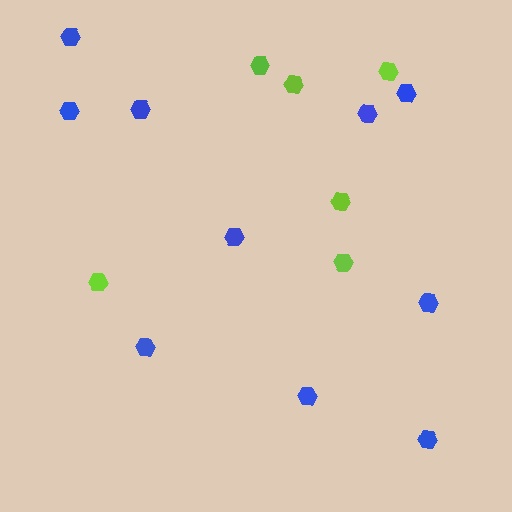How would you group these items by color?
There are 2 groups: one group of blue hexagons (10) and one group of lime hexagons (6).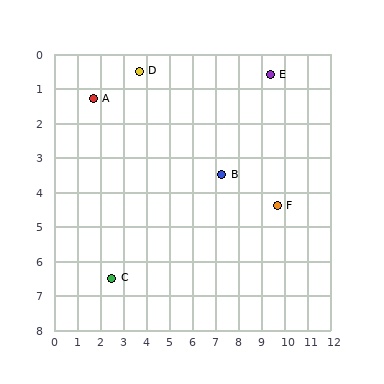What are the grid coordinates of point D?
Point D is at approximately (3.7, 0.5).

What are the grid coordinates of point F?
Point F is at approximately (9.7, 4.4).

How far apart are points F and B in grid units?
Points F and B are about 2.6 grid units apart.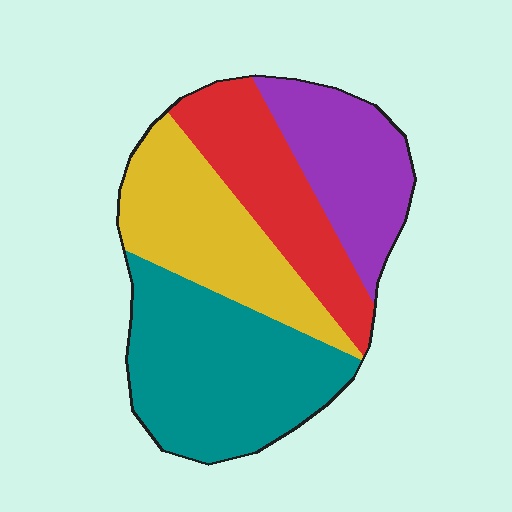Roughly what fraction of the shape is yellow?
Yellow covers 25% of the shape.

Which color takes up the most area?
Teal, at roughly 35%.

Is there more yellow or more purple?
Yellow.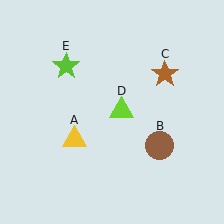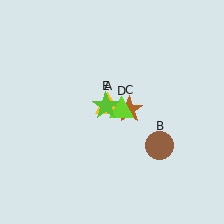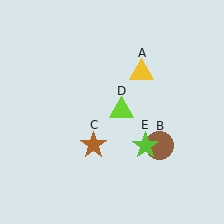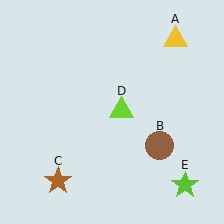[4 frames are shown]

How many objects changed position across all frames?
3 objects changed position: yellow triangle (object A), brown star (object C), lime star (object E).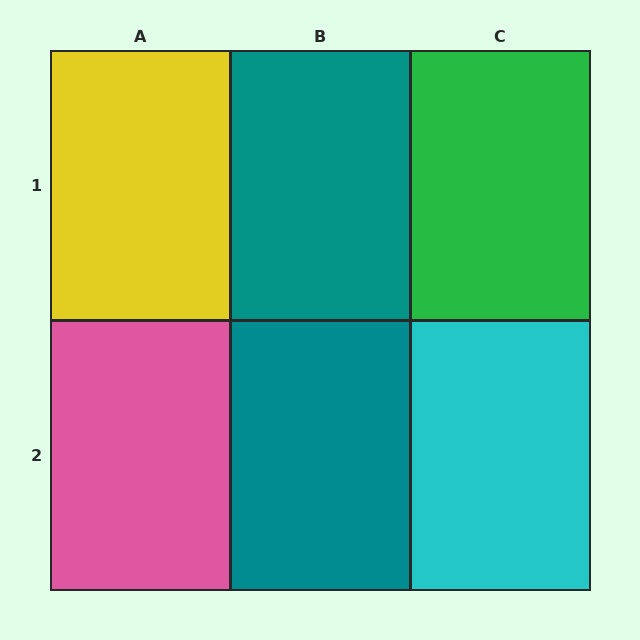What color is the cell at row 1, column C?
Green.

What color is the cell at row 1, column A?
Yellow.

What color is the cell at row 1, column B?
Teal.